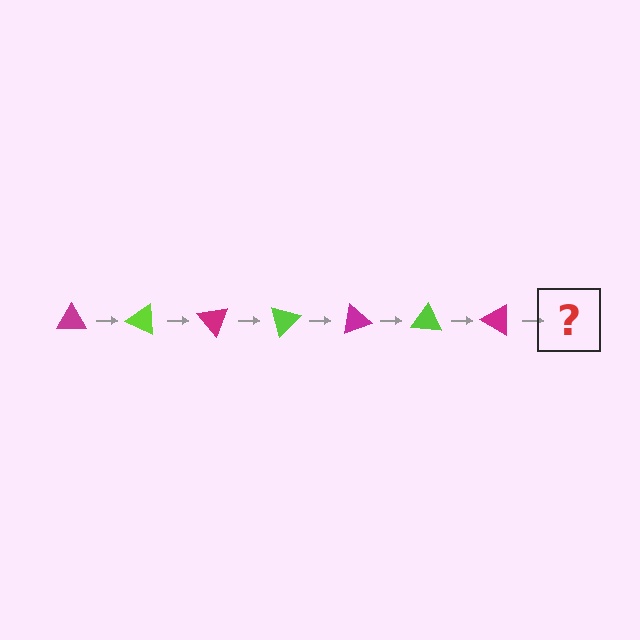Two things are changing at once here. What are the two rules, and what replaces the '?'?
The two rules are that it rotates 25 degrees each step and the color cycles through magenta and lime. The '?' should be a lime triangle, rotated 175 degrees from the start.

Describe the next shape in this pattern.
It should be a lime triangle, rotated 175 degrees from the start.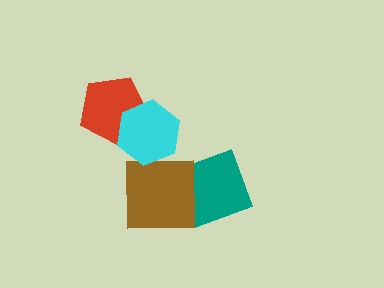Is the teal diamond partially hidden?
Yes, it is partially covered by another shape.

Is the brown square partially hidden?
Yes, it is partially covered by another shape.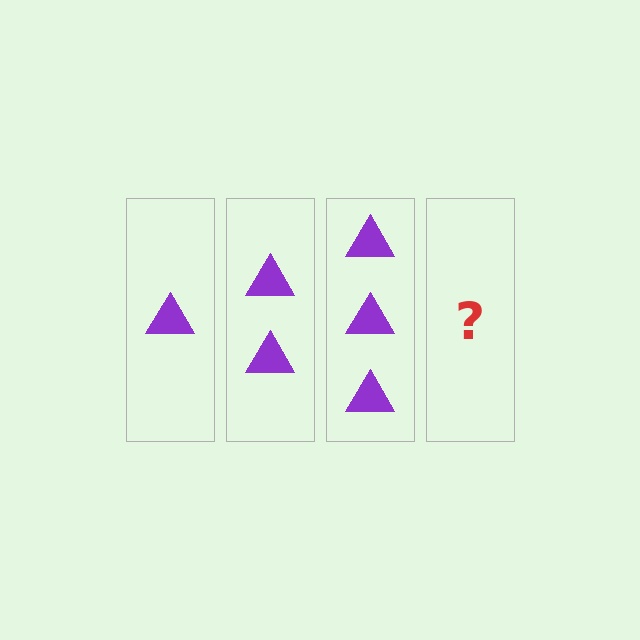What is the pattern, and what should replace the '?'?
The pattern is that each step adds one more triangle. The '?' should be 4 triangles.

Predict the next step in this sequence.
The next step is 4 triangles.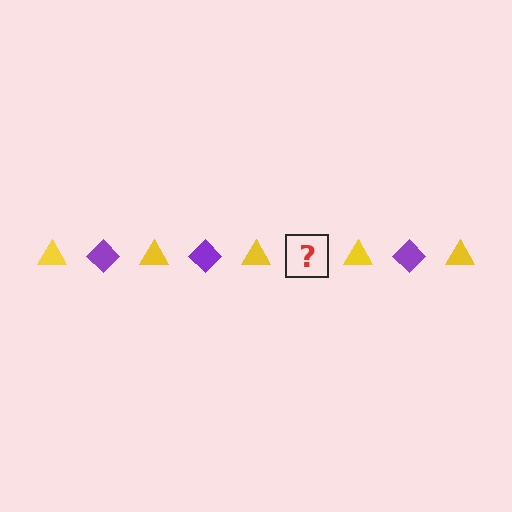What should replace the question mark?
The question mark should be replaced with a purple diamond.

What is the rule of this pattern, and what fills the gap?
The rule is that the pattern alternates between yellow triangle and purple diamond. The gap should be filled with a purple diamond.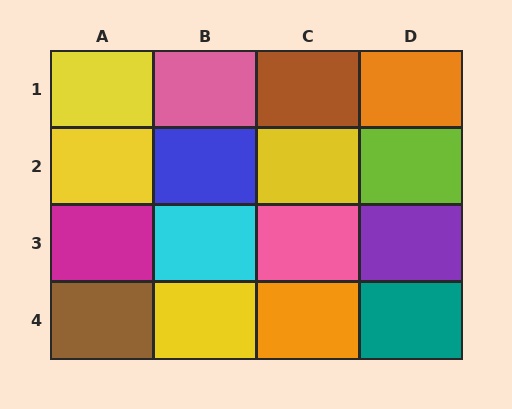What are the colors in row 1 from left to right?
Yellow, pink, brown, orange.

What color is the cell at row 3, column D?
Purple.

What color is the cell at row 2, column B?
Blue.